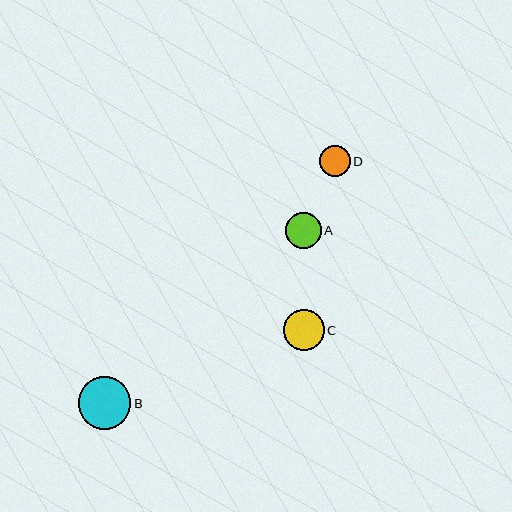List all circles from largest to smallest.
From largest to smallest: B, C, A, D.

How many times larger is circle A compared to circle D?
Circle A is approximately 1.1 times the size of circle D.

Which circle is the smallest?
Circle D is the smallest with a size of approximately 31 pixels.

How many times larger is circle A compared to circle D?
Circle A is approximately 1.1 times the size of circle D.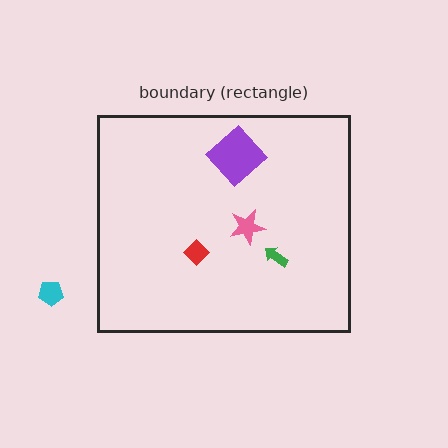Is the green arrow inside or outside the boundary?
Inside.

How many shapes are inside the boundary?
4 inside, 1 outside.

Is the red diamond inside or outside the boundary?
Inside.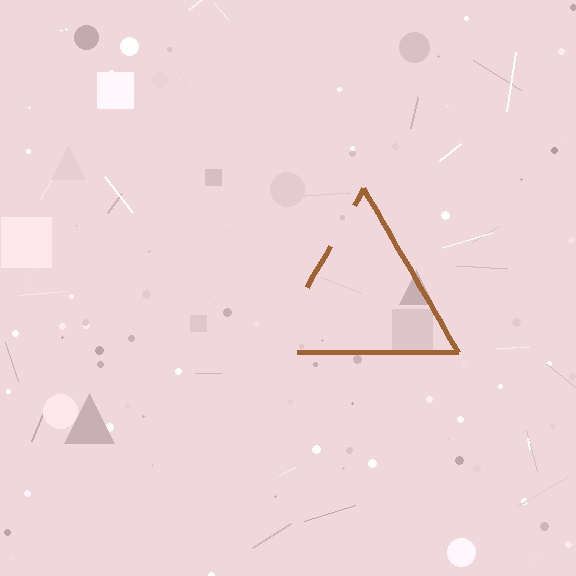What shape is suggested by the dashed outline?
The dashed outline suggests a triangle.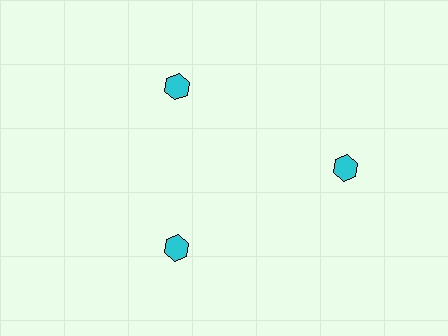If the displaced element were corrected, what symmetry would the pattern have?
It would have 3-fold rotational symmetry — the pattern would map onto itself every 120 degrees.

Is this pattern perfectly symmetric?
No. The 3 cyan hexagons are arranged in a ring, but one element near the 3 o'clock position is pushed outward from the center, breaking the 3-fold rotational symmetry.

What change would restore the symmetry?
The symmetry would be restored by moving it inward, back onto the ring so that all 3 hexagons sit at equal angles and equal distance from the center.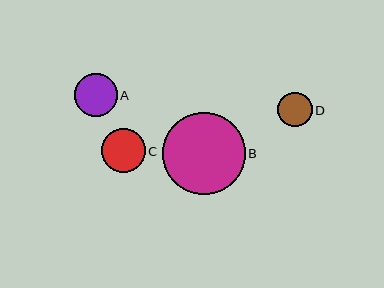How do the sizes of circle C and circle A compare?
Circle C and circle A are approximately the same size.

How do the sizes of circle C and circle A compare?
Circle C and circle A are approximately the same size.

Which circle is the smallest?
Circle D is the smallest with a size of approximately 34 pixels.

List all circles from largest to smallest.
From largest to smallest: B, C, A, D.